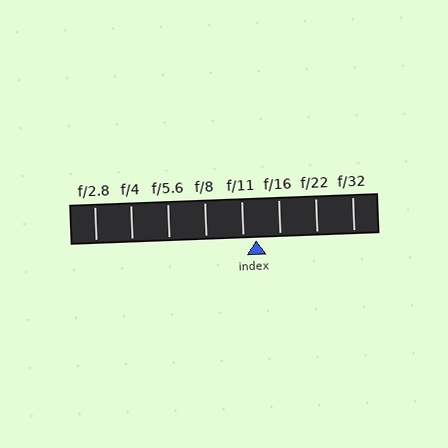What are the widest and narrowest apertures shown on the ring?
The widest aperture shown is f/2.8 and the narrowest is f/32.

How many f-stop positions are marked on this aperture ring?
There are 8 f-stop positions marked.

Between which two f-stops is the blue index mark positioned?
The index mark is between f/11 and f/16.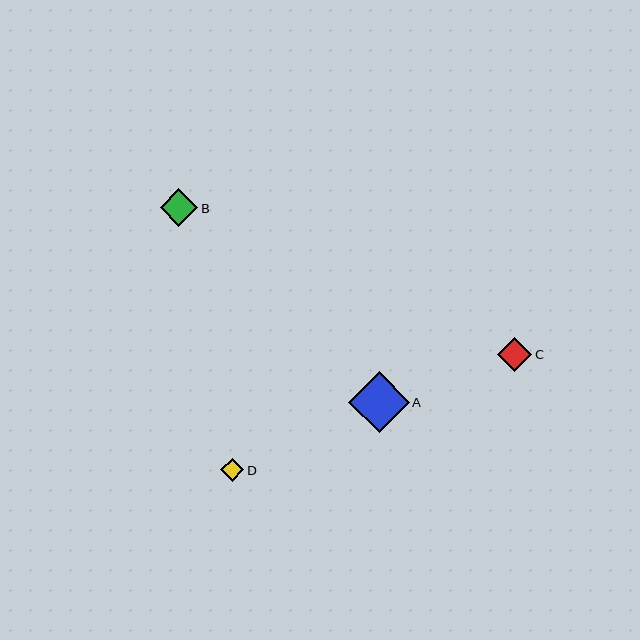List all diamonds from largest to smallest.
From largest to smallest: A, B, C, D.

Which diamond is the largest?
Diamond A is the largest with a size of approximately 61 pixels.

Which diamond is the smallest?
Diamond D is the smallest with a size of approximately 23 pixels.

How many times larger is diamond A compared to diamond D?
Diamond A is approximately 2.7 times the size of diamond D.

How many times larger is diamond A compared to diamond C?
Diamond A is approximately 1.8 times the size of diamond C.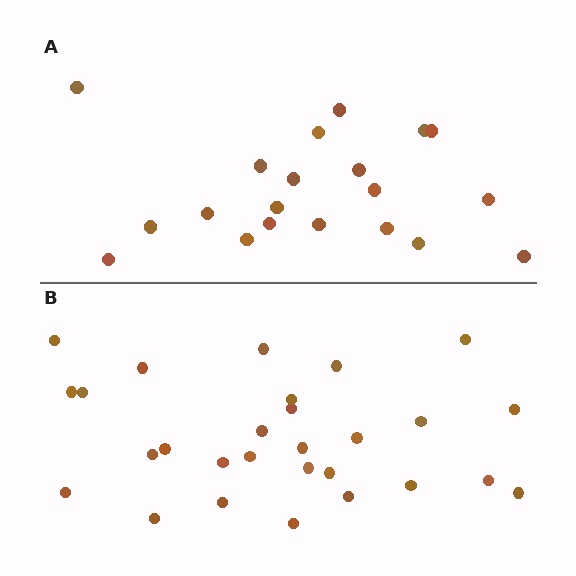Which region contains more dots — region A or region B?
Region B (the bottom region) has more dots.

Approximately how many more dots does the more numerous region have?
Region B has roughly 8 or so more dots than region A.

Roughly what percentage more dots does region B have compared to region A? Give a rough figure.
About 40% more.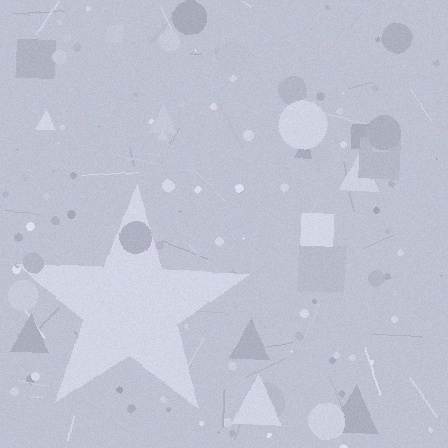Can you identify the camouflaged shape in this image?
The camouflaged shape is a star.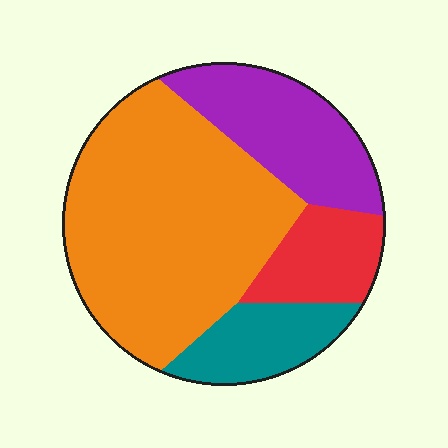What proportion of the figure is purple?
Purple takes up about one fifth (1/5) of the figure.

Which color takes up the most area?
Orange, at roughly 55%.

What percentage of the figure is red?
Red takes up about one eighth (1/8) of the figure.